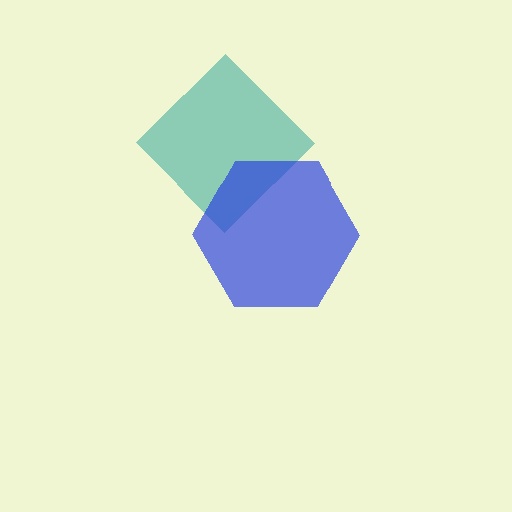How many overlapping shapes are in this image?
There are 2 overlapping shapes in the image.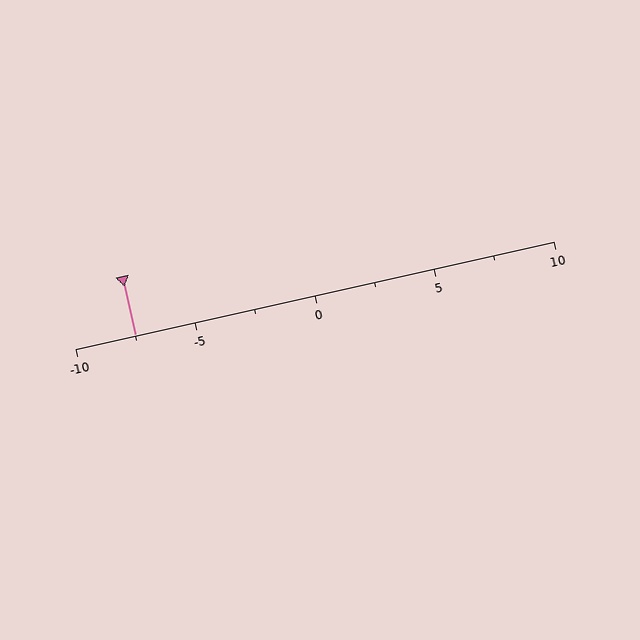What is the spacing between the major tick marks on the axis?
The major ticks are spaced 5 apart.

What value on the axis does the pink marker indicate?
The marker indicates approximately -7.5.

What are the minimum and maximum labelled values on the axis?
The axis runs from -10 to 10.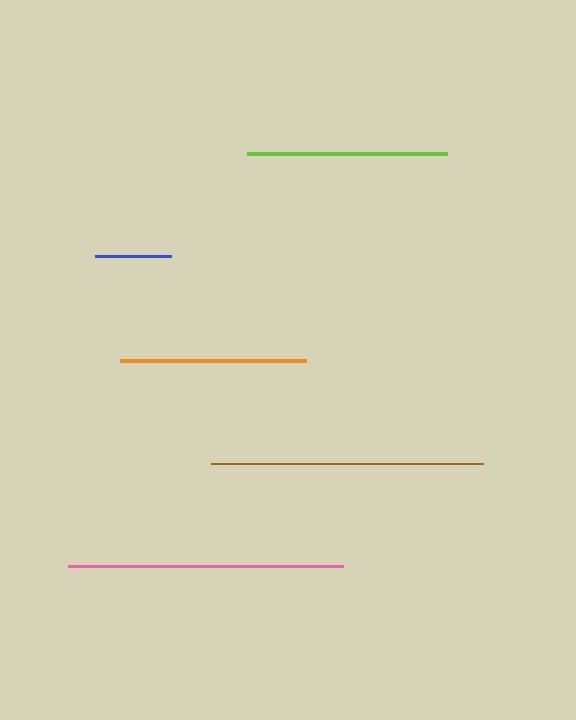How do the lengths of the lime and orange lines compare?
The lime and orange lines are approximately the same length.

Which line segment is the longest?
The pink line is the longest at approximately 275 pixels.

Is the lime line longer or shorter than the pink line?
The pink line is longer than the lime line.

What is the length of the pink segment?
The pink segment is approximately 275 pixels long.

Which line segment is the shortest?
The blue line is the shortest at approximately 76 pixels.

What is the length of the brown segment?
The brown segment is approximately 271 pixels long.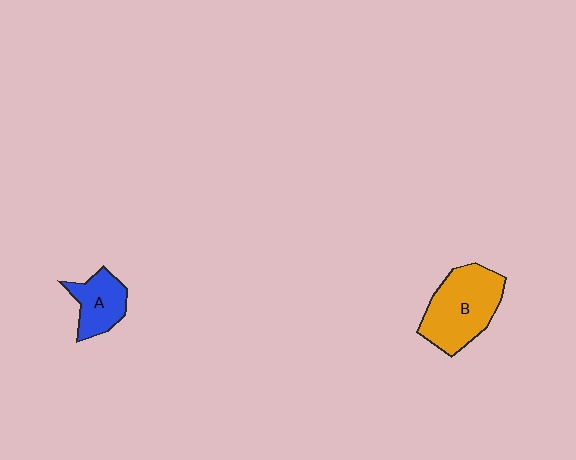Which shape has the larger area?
Shape B (orange).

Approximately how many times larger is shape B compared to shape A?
Approximately 1.8 times.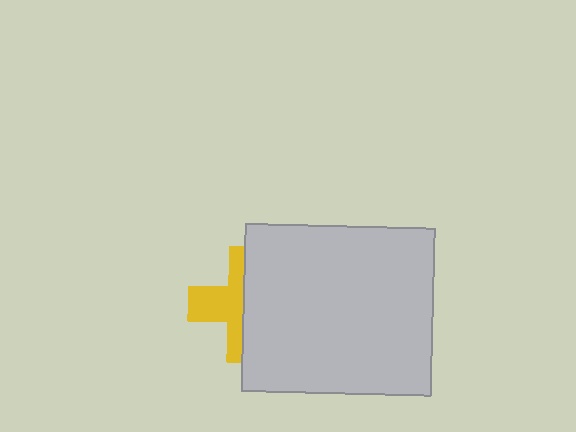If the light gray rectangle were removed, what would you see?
You would see the complete yellow cross.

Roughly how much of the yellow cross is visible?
About half of it is visible (roughly 46%).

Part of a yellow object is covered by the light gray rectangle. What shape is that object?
It is a cross.